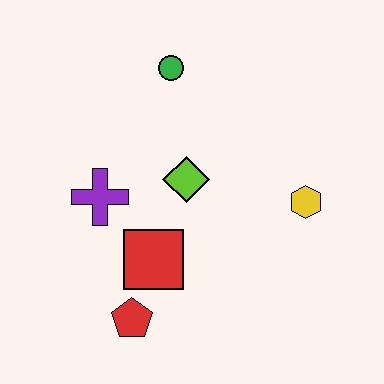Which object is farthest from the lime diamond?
The red pentagon is farthest from the lime diamond.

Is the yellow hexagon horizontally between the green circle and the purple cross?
No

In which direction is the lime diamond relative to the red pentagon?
The lime diamond is above the red pentagon.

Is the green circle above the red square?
Yes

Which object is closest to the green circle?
The lime diamond is closest to the green circle.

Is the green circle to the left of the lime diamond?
Yes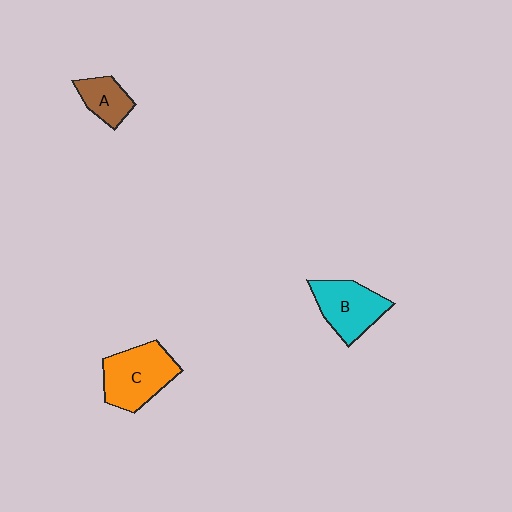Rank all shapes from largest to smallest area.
From largest to smallest: C (orange), B (cyan), A (brown).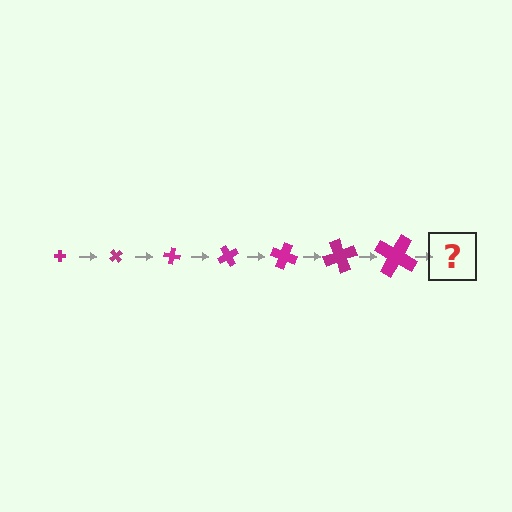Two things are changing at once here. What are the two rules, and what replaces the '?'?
The two rules are that the cross grows larger each step and it rotates 50 degrees each step. The '?' should be a cross, larger than the previous one and rotated 350 degrees from the start.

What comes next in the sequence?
The next element should be a cross, larger than the previous one and rotated 350 degrees from the start.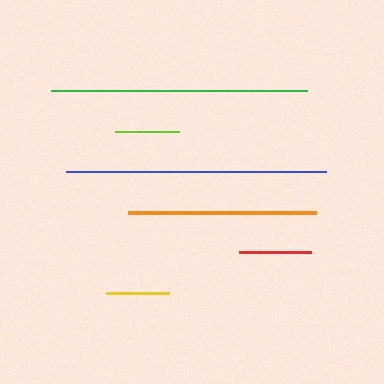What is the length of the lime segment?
The lime segment is approximately 64 pixels long.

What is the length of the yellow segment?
The yellow segment is approximately 63 pixels long.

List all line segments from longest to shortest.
From longest to shortest: blue, green, orange, red, lime, yellow.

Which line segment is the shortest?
The yellow line is the shortest at approximately 63 pixels.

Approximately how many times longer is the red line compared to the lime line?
The red line is approximately 1.1 times the length of the lime line.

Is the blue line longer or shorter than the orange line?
The blue line is longer than the orange line.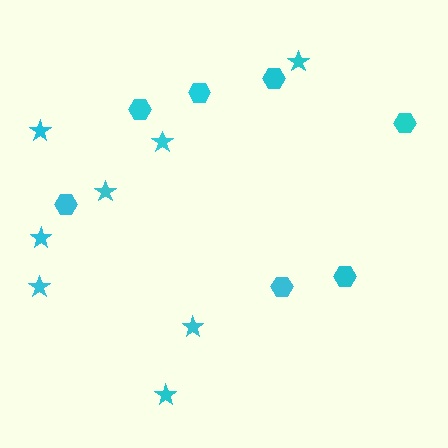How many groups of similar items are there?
There are 2 groups: one group of hexagons (7) and one group of stars (8).